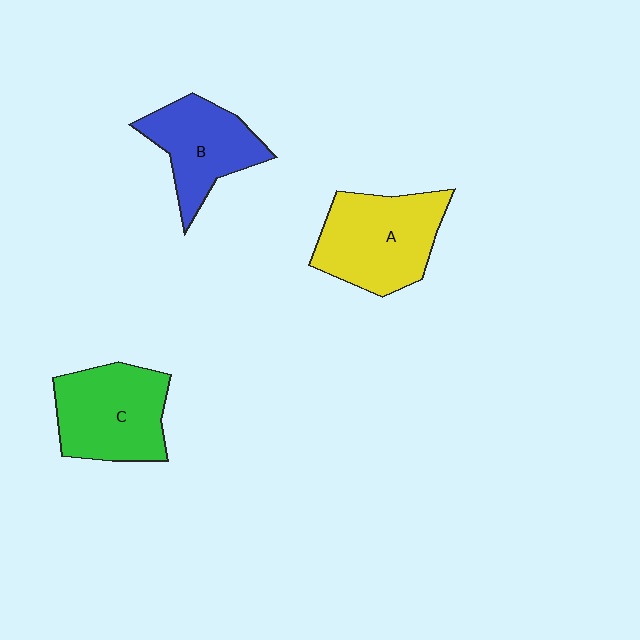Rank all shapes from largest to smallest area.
From largest to smallest: A (yellow), C (green), B (blue).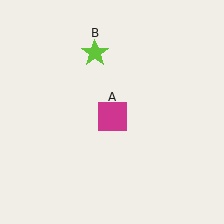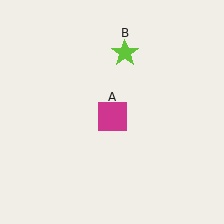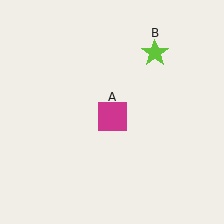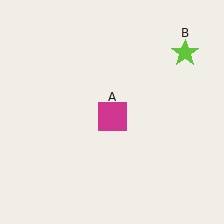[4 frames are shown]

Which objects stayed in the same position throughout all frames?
Magenta square (object A) remained stationary.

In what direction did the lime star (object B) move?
The lime star (object B) moved right.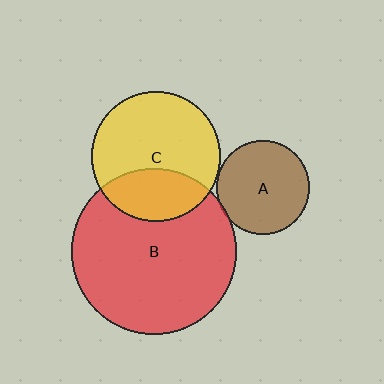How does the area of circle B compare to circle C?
Approximately 1.6 times.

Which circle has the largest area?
Circle B (red).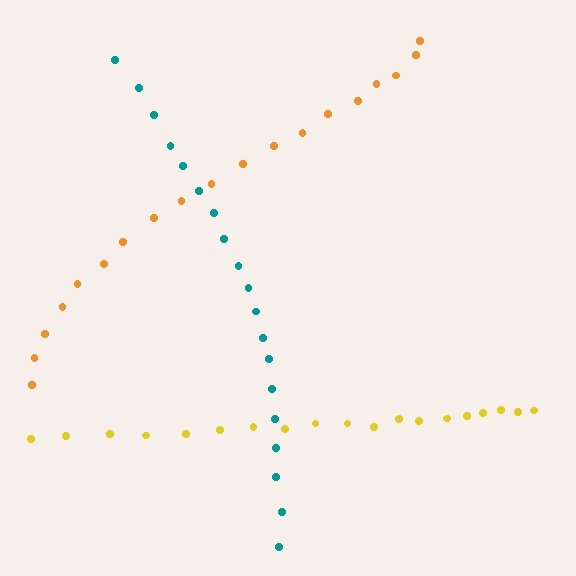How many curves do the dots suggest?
There are 3 distinct paths.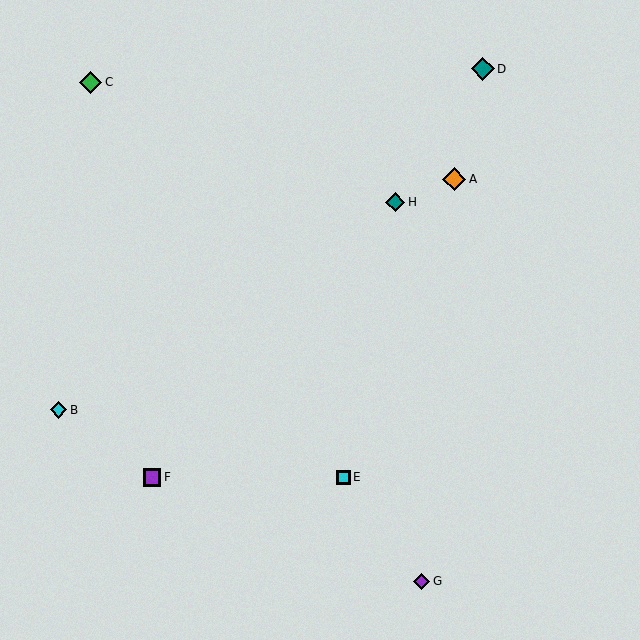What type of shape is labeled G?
Shape G is a purple diamond.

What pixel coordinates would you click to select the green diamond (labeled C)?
Click at (91, 82) to select the green diamond C.